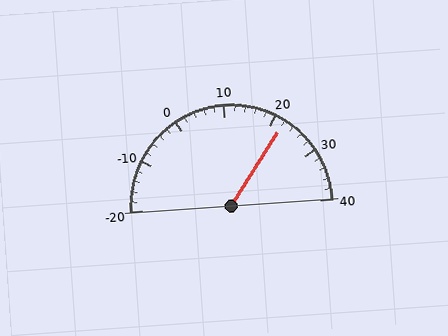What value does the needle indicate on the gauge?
The needle indicates approximately 22.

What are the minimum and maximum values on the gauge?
The gauge ranges from -20 to 40.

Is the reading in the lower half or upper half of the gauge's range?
The reading is in the upper half of the range (-20 to 40).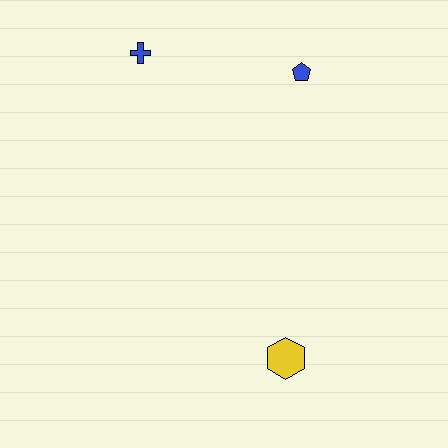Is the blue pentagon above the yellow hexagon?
Yes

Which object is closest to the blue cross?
The blue pentagon is closest to the blue cross.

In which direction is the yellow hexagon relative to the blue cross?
The yellow hexagon is below the blue cross.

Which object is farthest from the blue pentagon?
The yellow hexagon is farthest from the blue pentagon.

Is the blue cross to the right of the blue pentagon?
No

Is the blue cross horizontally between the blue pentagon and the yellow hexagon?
No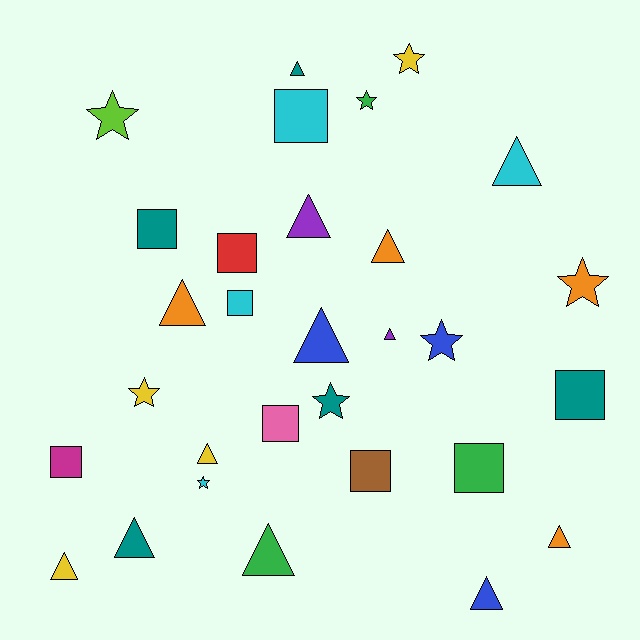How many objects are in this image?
There are 30 objects.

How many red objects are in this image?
There is 1 red object.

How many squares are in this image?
There are 9 squares.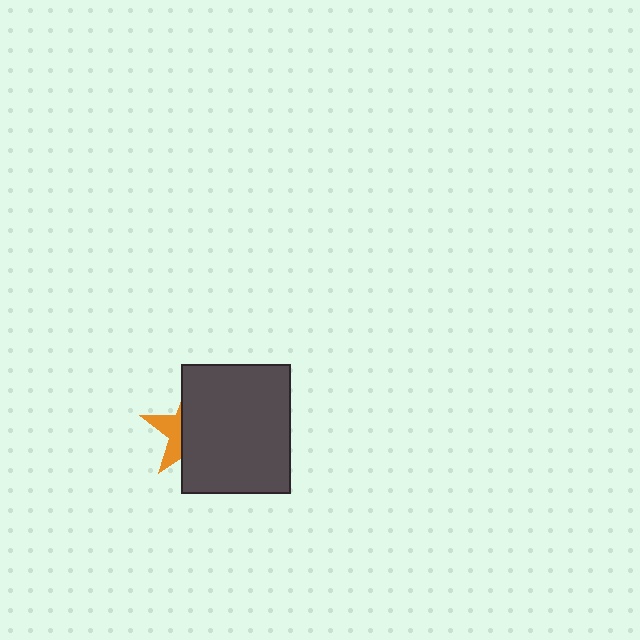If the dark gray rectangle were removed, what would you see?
You would see the complete orange star.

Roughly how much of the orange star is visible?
A small part of it is visible (roughly 35%).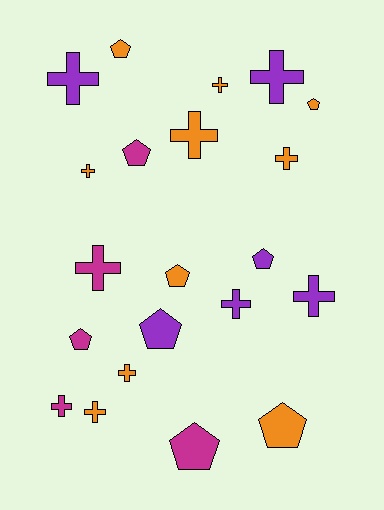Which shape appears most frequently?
Cross, with 12 objects.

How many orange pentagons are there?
There are 4 orange pentagons.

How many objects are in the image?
There are 21 objects.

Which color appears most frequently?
Orange, with 10 objects.